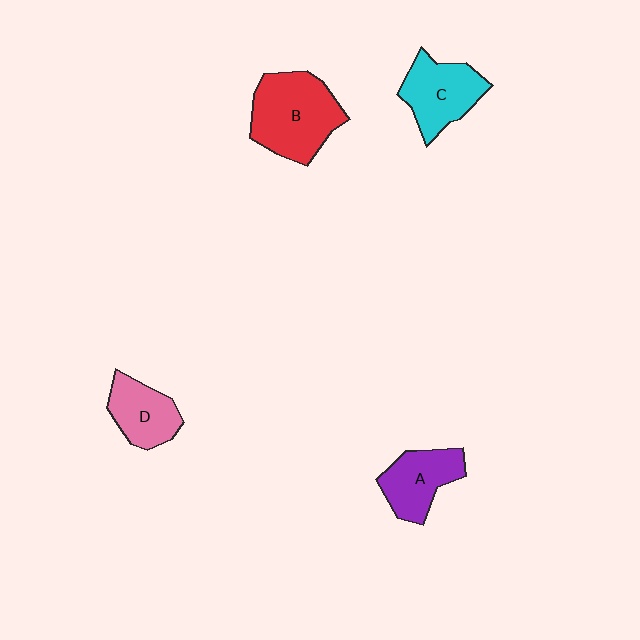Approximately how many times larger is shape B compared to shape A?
Approximately 1.6 times.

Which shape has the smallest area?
Shape D (pink).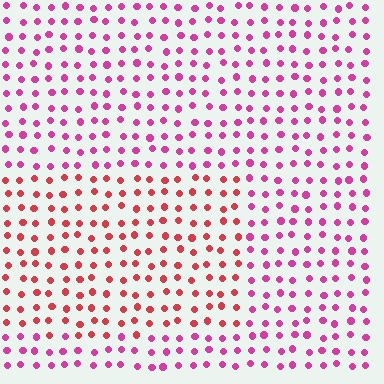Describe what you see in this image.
The image is filled with small magenta elements in a uniform arrangement. A rectangle-shaped region is visible where the elements are tinted to a slightly different hue, forming a subtle color boundary.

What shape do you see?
I see a rectangle.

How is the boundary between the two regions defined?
The boundary is defined purely by a slight shift in hue (about 35 degrees). Spacing, size, and orientation are identical on both sides.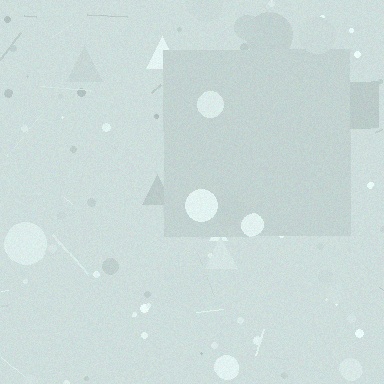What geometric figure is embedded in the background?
A square is embedded in the background.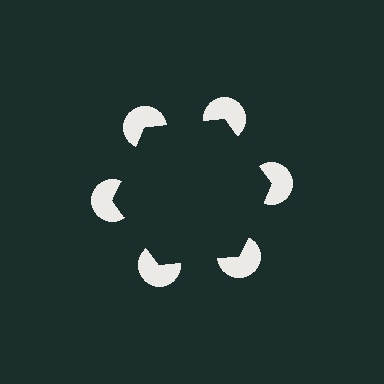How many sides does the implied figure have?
6 sides.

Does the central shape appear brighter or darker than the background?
It typically appears slightly darker than the background, even though no actual brightness change is drawn.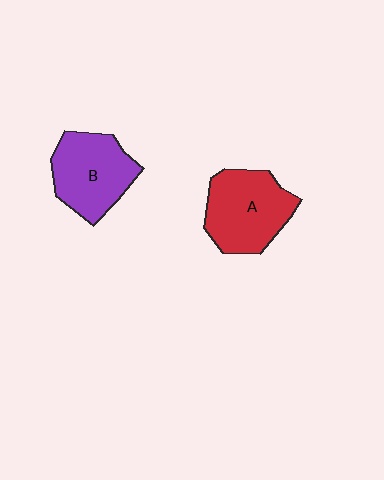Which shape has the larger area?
Shape A (red).